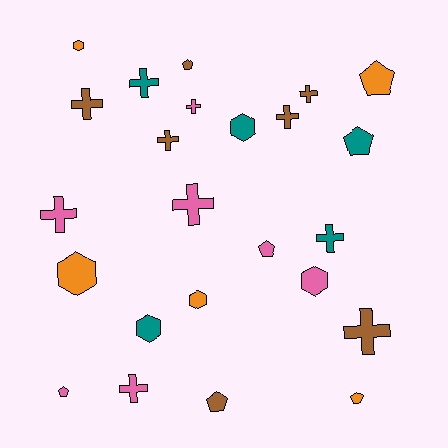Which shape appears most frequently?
Cross, with 11 objects.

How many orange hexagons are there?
There are 3 orange hexagons.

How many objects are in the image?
There are 24 objects.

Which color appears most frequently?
Brown, with 7 objects.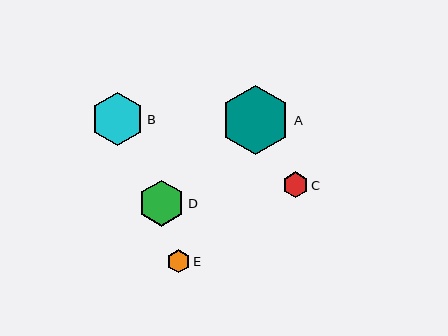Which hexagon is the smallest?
Hexagon E is the smallest with a size of approximately 24 pixels.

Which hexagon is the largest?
Hexagon A is the largest with a size of approximately 70 pixels.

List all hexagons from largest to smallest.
From largest to smallest: A, B, D, C, E.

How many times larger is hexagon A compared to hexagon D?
Hexagon A is approximately 1.5 times the size of hexagon D.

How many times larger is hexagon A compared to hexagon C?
Hexagon A is approximately 2.7 times the size of hexagon C.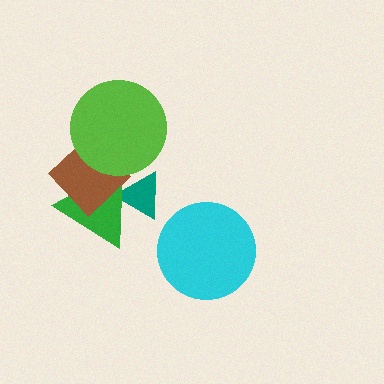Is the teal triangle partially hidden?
Yes, it is partially covered by another shape.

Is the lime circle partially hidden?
No, no other shape covers it.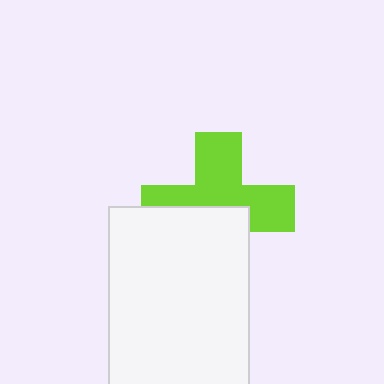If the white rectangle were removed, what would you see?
You would see the complete lime cross.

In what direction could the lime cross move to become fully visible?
The lime cross could move up. That would shift it out from behind the white rectangle entirely.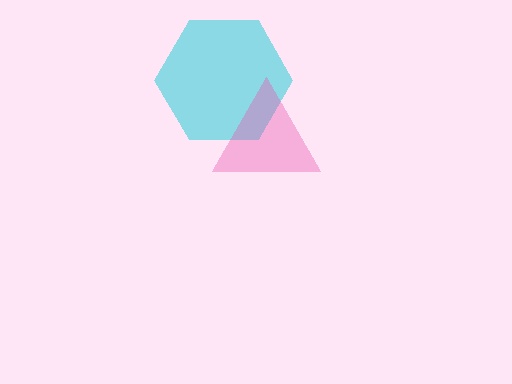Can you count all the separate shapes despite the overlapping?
Yes, there are 2 separate shapes.